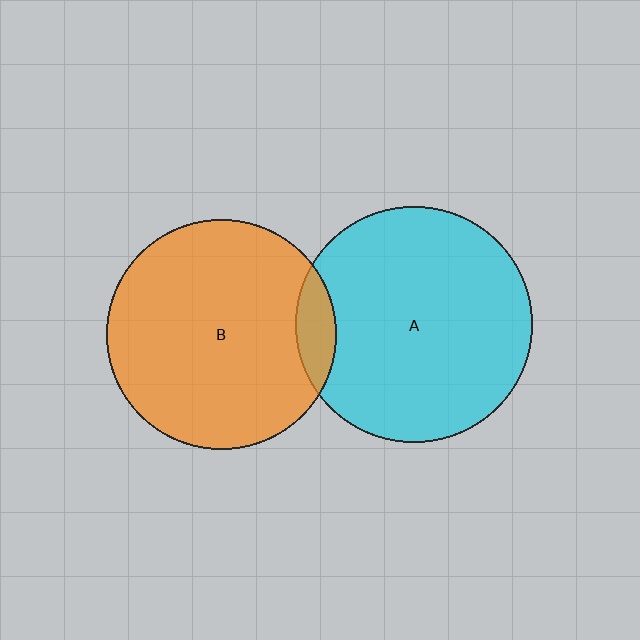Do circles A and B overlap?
Yes.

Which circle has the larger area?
Circle A (cyan).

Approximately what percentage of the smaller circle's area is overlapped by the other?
Approximately 10%.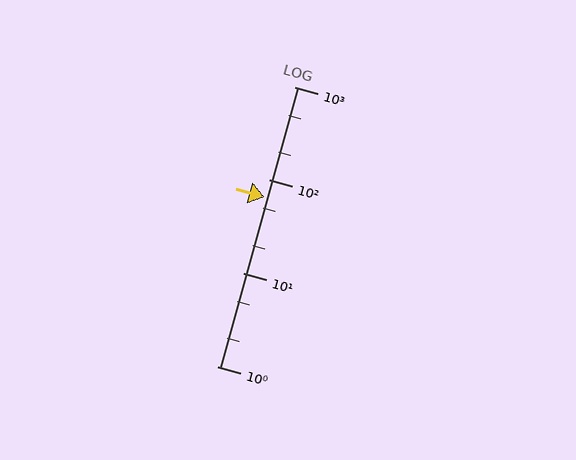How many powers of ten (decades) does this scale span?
The scale spans 3 decades, from 1 to 1000.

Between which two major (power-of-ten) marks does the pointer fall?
The pointer is between 10 and 100.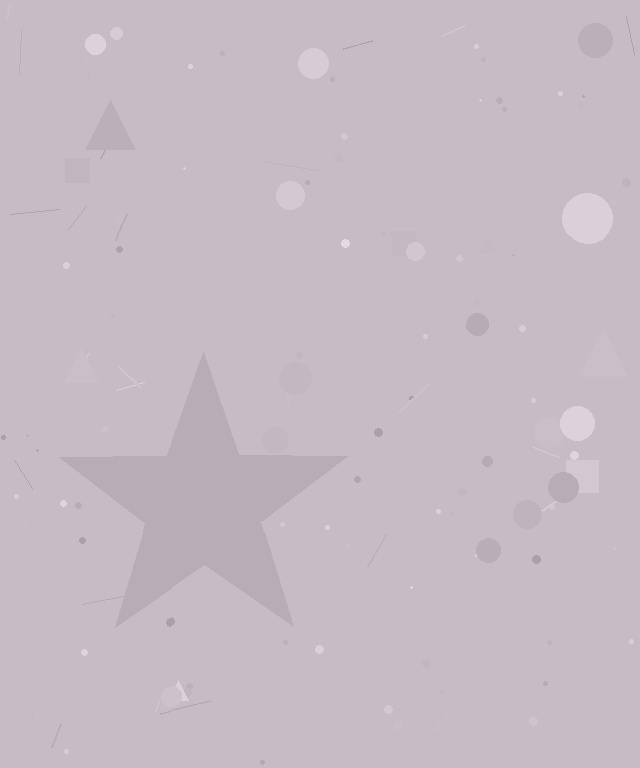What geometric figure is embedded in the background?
A star is embedded in the background.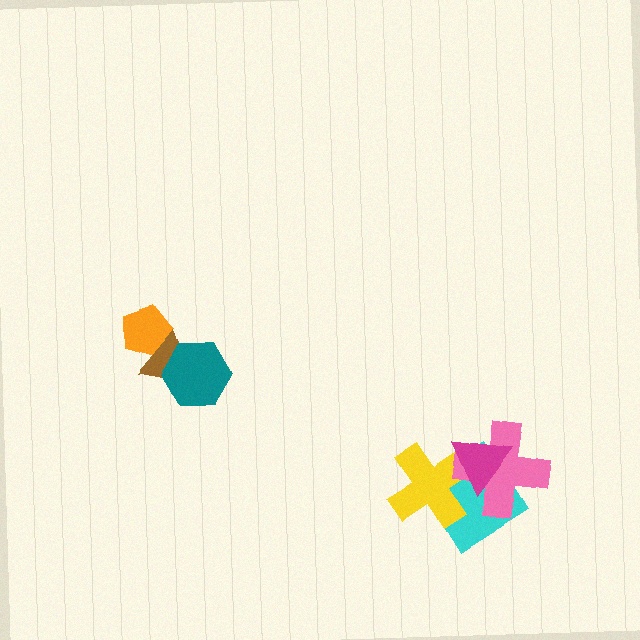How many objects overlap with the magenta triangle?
3 objects overlap with the magenta triangle.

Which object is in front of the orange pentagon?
The brown triangle is in front of the orange pentagon.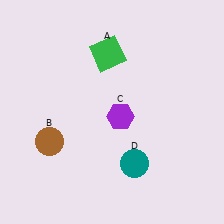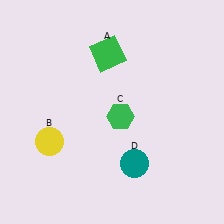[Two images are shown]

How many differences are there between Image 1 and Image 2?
There are 2 differences between the two images.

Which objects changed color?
B changed from brown to yellow. C changed from purple to green.